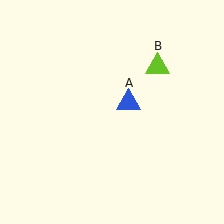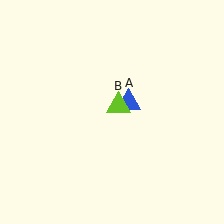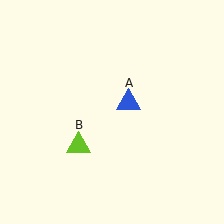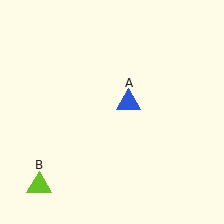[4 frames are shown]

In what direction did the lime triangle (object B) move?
The lime triangle (object B) moved down and to the left.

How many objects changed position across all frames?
1 object changed position: lime triangle (object B).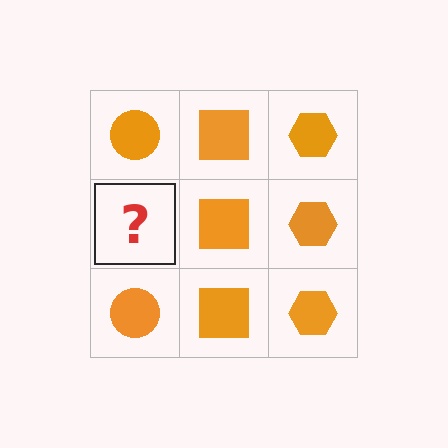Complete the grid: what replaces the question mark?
The question mark should be replaced with an orange circle.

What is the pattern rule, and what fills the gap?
The rule is that each column has a consistent shape. The gap should be filled with an orange circle.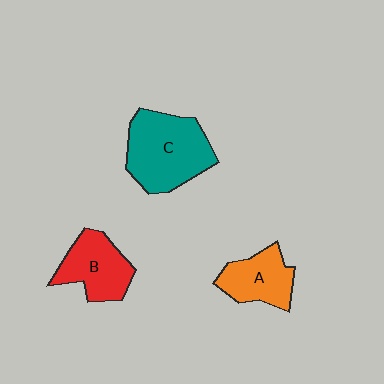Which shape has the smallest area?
Shape A (orange).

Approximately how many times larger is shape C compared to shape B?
Approximately 1.5 times.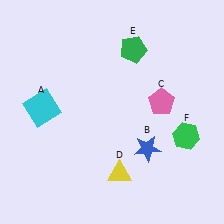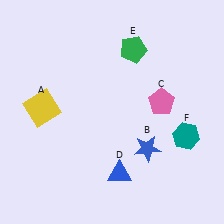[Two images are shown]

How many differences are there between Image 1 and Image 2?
There are 3 differences between the two images.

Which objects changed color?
A changed from cyan to yellow. D changed from yellow to blue. F changed from green to teal.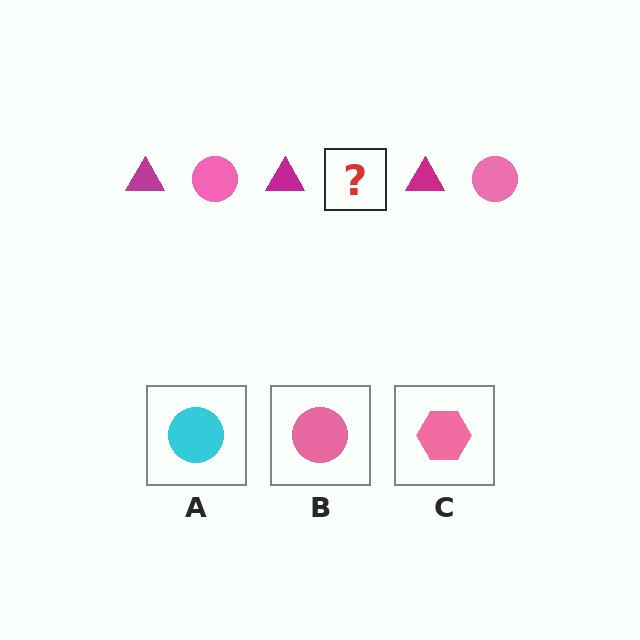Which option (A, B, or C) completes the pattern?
B.